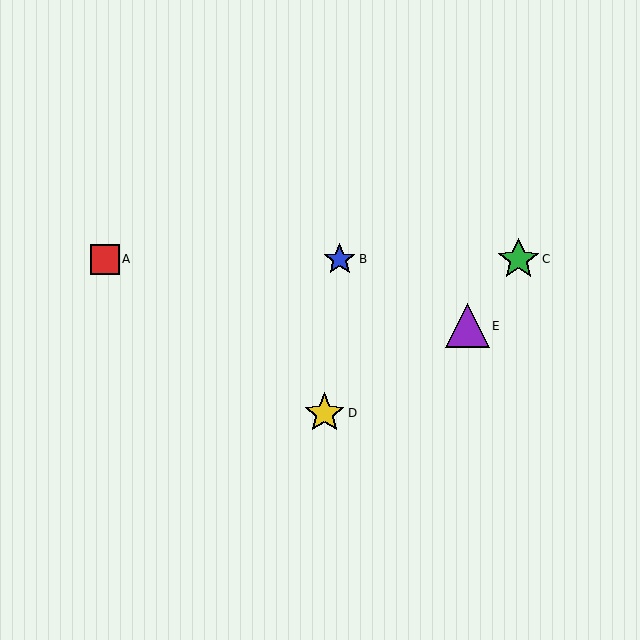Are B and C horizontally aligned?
Yes, both are at y≈260.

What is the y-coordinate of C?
Object C is at y≈260.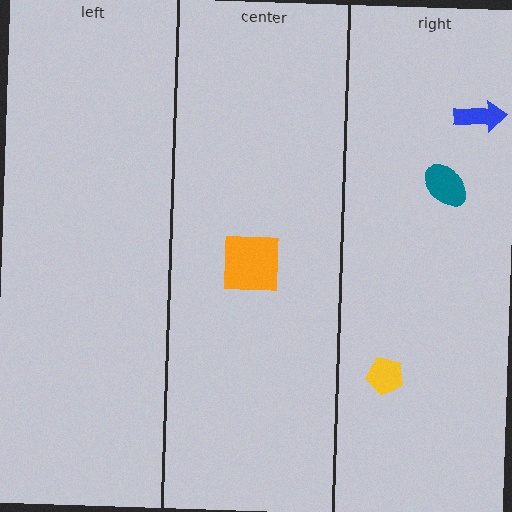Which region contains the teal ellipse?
The right region.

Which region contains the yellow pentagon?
The right region.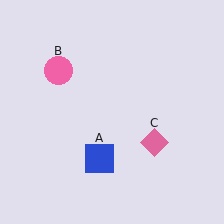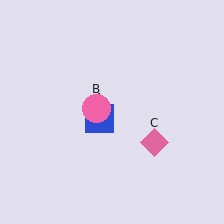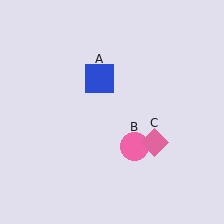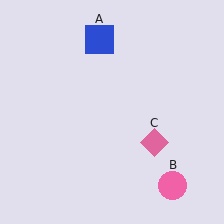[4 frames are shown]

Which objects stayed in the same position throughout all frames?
Pink diamond (object C) remained stationary.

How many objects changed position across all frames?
2 objects changed position: blue square (object A), pink circle (object B).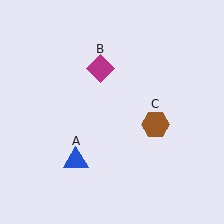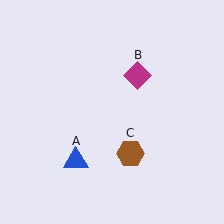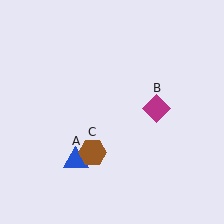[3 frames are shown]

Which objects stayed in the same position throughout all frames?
Blue triangle (object A) remained stationary.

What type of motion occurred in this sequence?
The magenta diamond (object B), brown hexagon (object C) rotated clockwise around the center of the scene.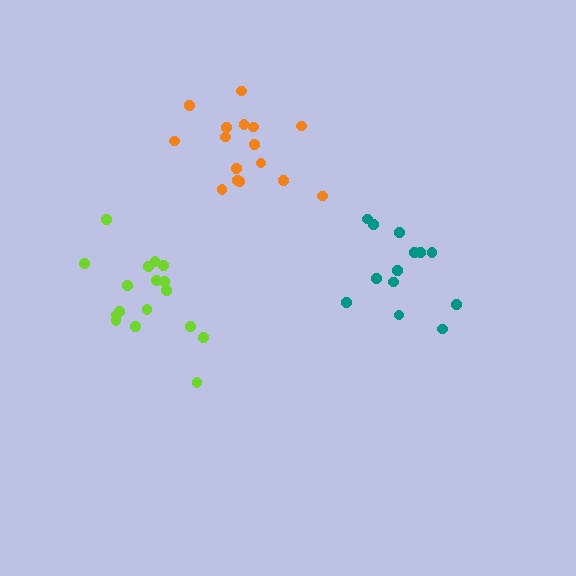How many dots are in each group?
Group 1: 13 dots, Group 2: 16 dots, Group 3: 17 dots (46 total).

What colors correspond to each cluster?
The clusters are colored: teal, orange, lime.